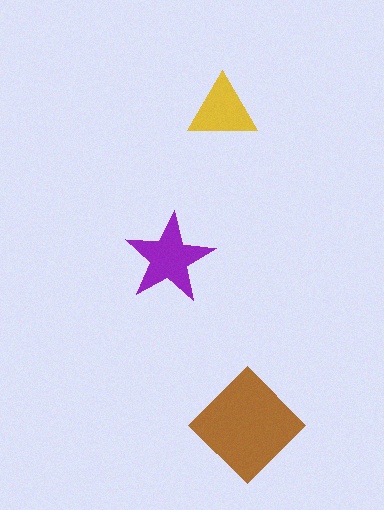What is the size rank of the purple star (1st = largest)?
2nd.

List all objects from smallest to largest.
The yellow triangle, the purple star, the brown diamond.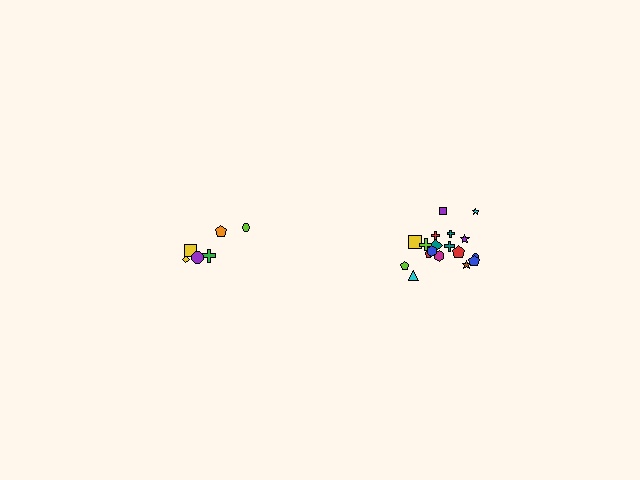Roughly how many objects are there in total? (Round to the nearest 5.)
Roughly 25 objects in total.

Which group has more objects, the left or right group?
The right group.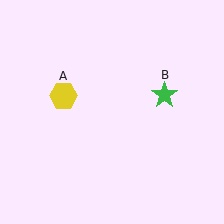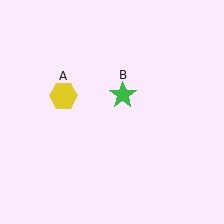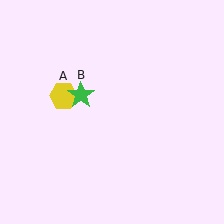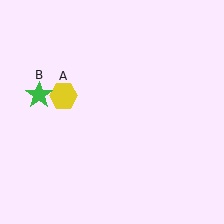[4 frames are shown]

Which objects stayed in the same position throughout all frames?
Yellow hexagon (object A) remained stationary.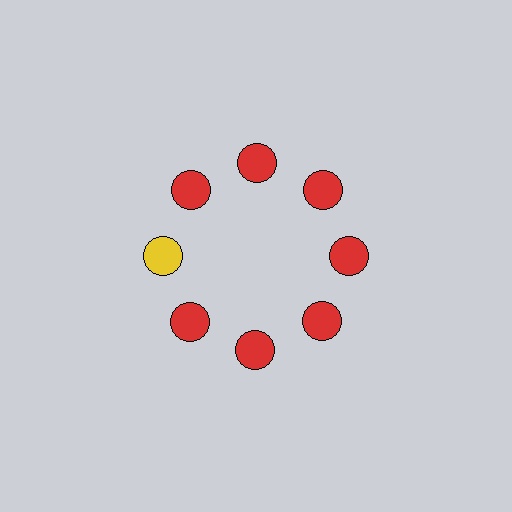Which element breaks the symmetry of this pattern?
The yellow circle at roughly the 9 o'clock position breaks the symmetry. All other shapes are red circles.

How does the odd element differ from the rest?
It has a different color: yellow instead of red.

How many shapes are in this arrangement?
There are 8 shapes arranged in a ring pattern.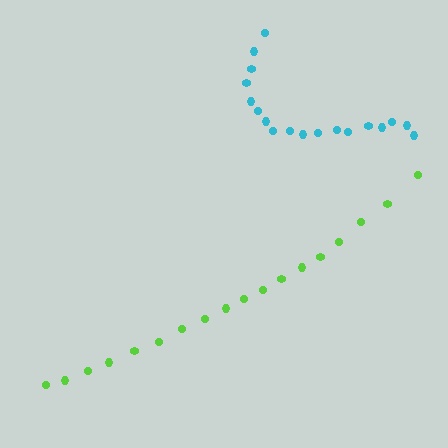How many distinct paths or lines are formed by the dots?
There are 2 distinct paths.